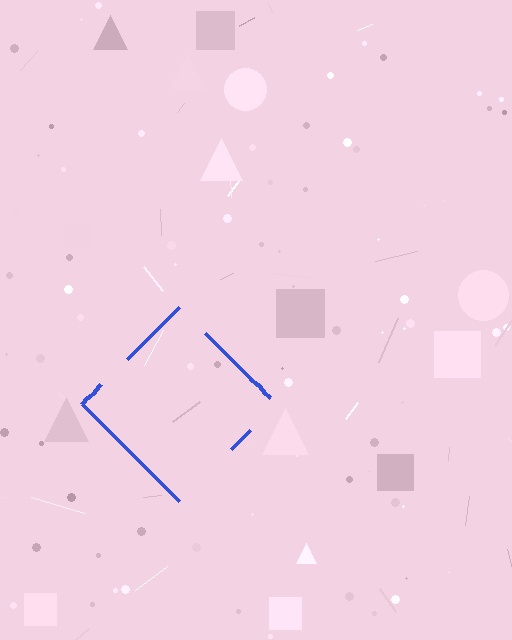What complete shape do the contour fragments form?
The contour fragments form a diamond.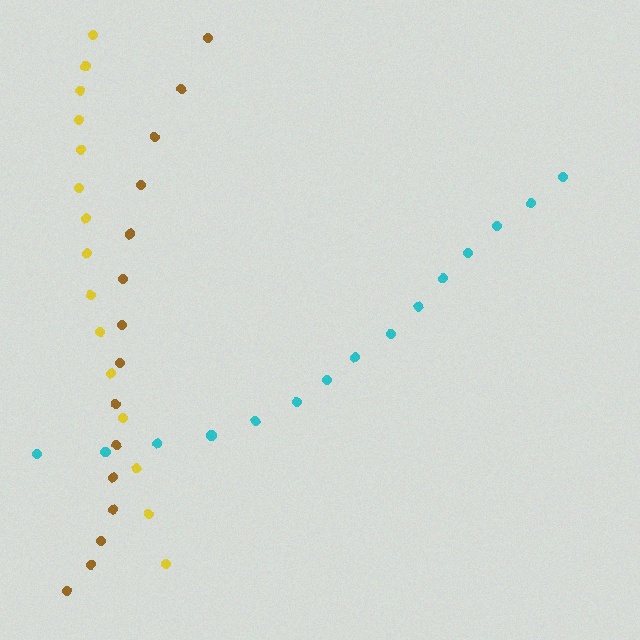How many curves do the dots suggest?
There are 3 distinct paths.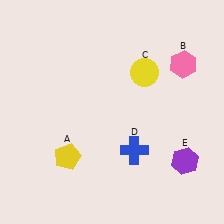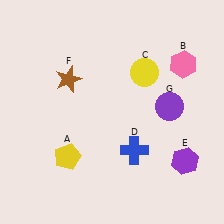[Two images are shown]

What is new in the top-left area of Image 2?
A brown star (F) was added in the top-left area of Image 2.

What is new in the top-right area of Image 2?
A purple circle (G) was added in the top-right area of Image 2.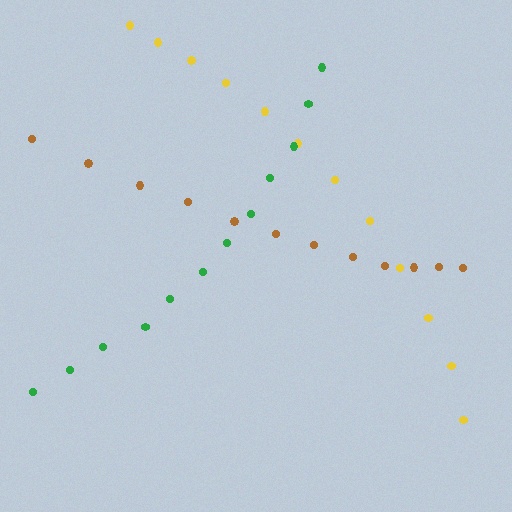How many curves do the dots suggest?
There are 3 distinct paths.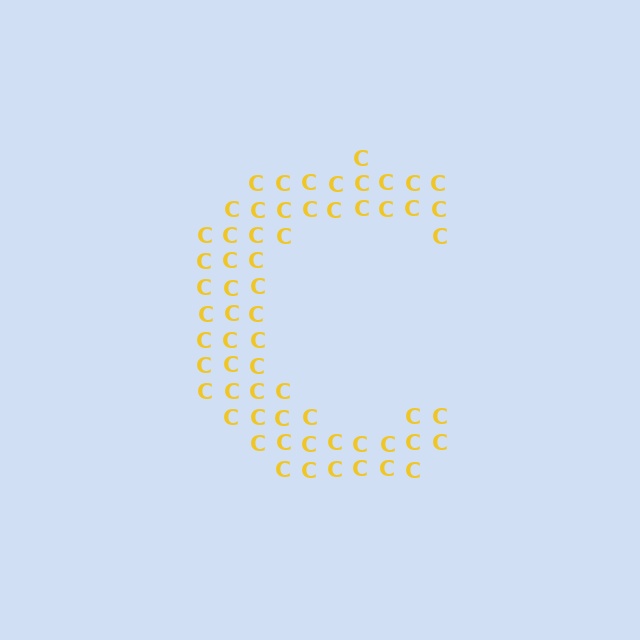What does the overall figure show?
The overall figure shows the letter C.